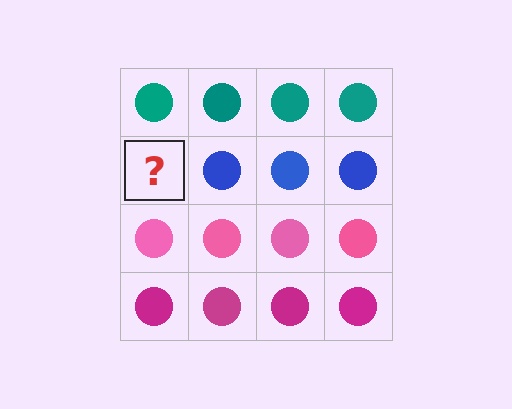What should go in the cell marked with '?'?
The missing cell should contain a blue circle.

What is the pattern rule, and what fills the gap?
The rule is that each row has a consistent color. The gap should be filled with a blue circle.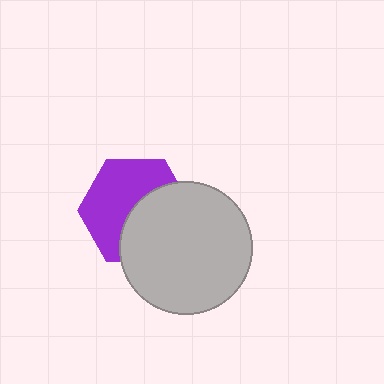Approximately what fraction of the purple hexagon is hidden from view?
Roughly 45% of the purple hexagon is hidden behind the light gray circle.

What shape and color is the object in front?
The object in front is a light gray circle.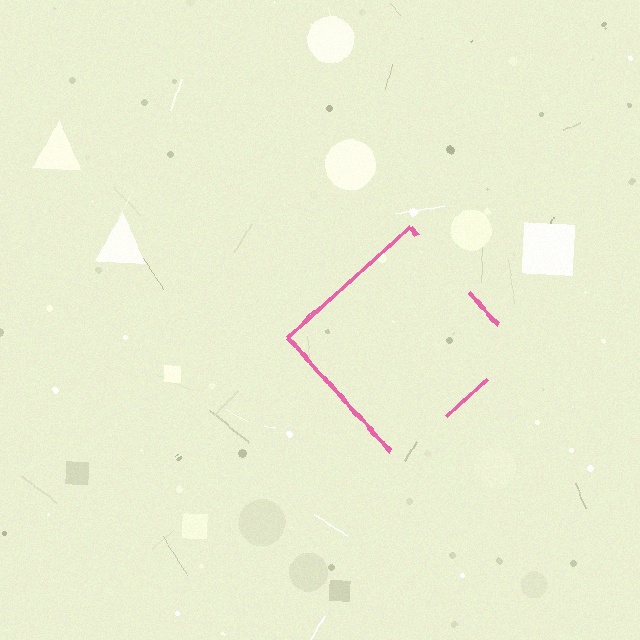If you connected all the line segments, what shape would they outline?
They would outline a diamond.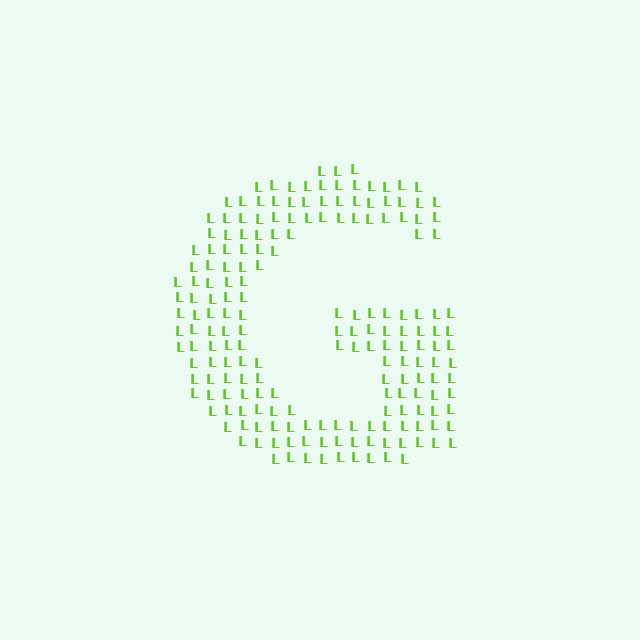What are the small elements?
The small elements are letter L's.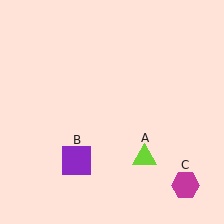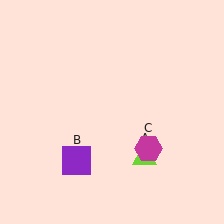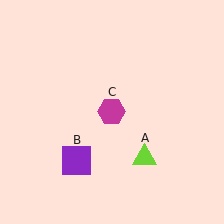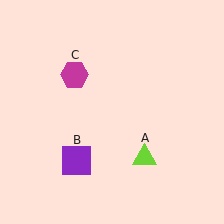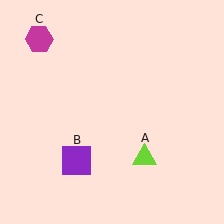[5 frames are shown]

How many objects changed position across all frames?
1 object changed position: magenta hexagon (object C).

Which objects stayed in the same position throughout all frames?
Lime triangle (object A) and purple square (object B) remained stationary.